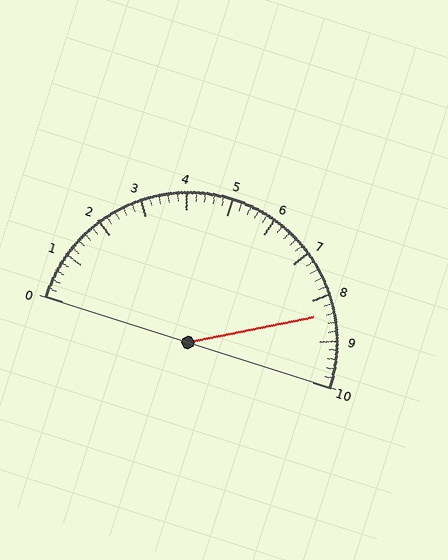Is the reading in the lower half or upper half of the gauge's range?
The reading is in the upper half of the range (0 to 10).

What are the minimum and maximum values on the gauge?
The gauge ranges from 0 to 10.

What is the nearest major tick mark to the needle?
The nearest major tick mark is 8.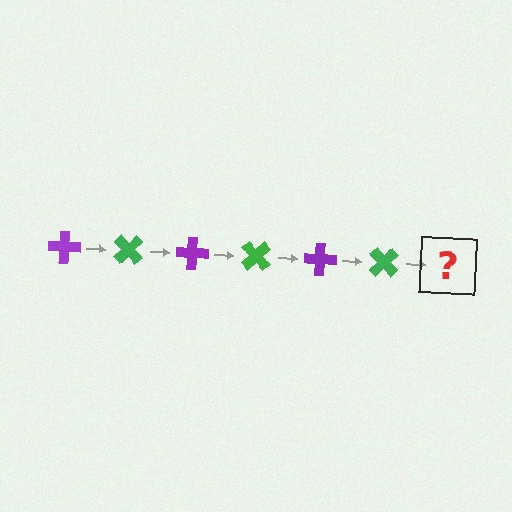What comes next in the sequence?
The next element should be a purple cross, rotated 270 degrees from the start.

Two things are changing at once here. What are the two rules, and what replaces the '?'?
The two rules are that it rotates 45 degrees each step and the color cycles through purple and green. The '?' should be a purple cross, rotated 270 degrees from the start.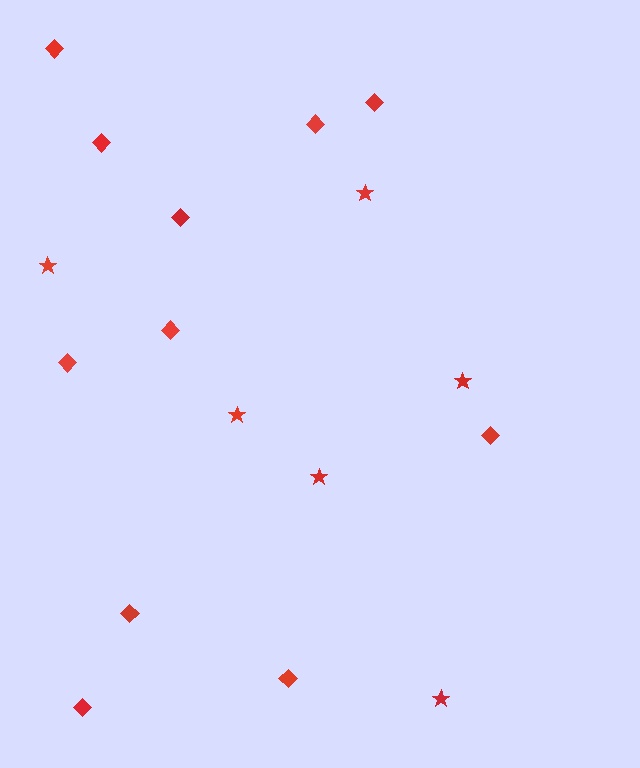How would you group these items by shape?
There are 2 groups: one group of diamonds (11) and one group of stars (6).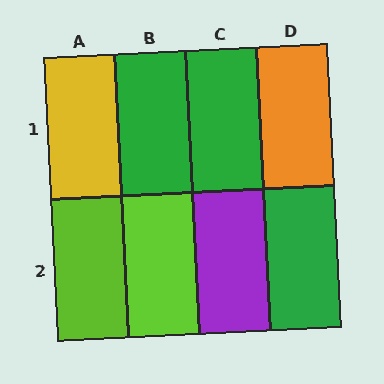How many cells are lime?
2 cells are lime.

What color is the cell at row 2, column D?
Green.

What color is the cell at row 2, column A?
Lime.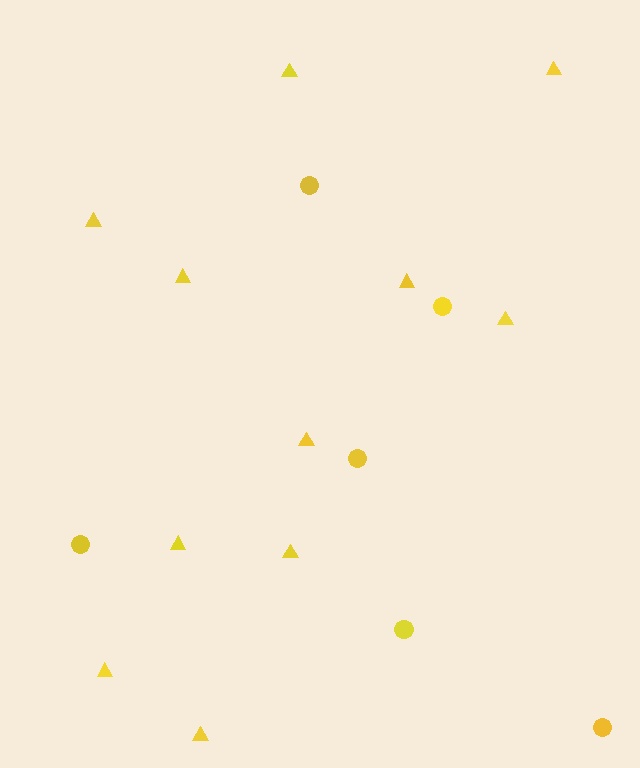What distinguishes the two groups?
There are 2 groups: one group of triangles (11) and one group of circles (6).